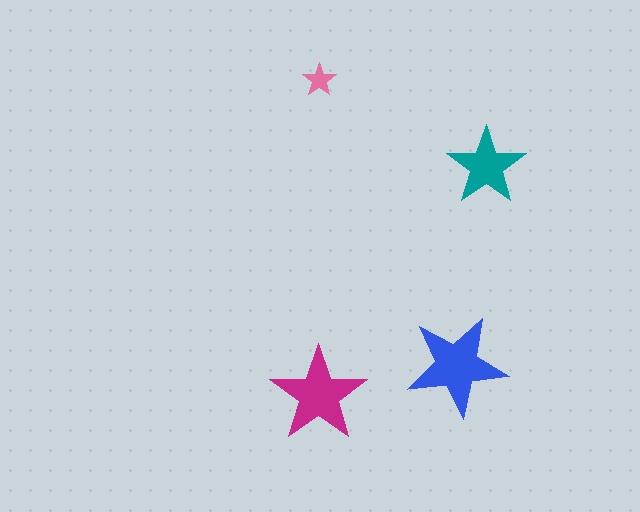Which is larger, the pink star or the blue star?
The blue one.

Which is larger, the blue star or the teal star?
The blue one.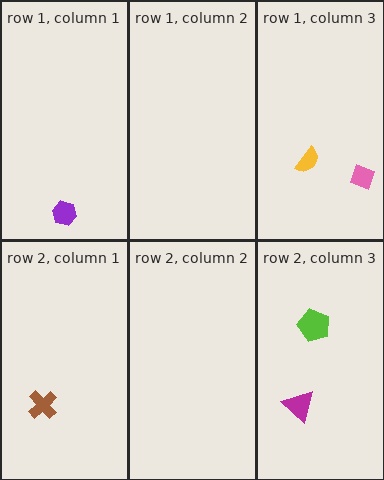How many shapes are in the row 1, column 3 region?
2.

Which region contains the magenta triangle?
The row 2, column 3 region.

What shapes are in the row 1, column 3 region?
The pink diamond, the yellow semicircle.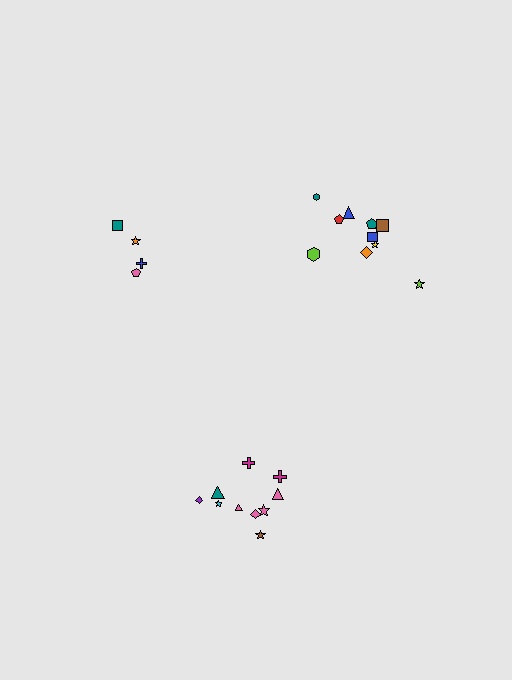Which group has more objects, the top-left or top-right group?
The top-right group.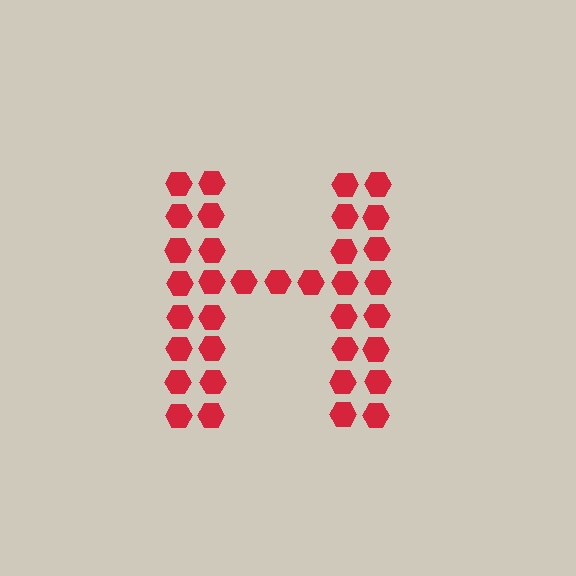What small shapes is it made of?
It is made of small hexagons.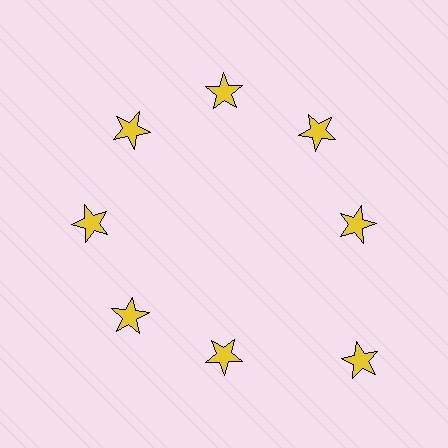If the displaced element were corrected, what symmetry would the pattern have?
It would have 8-fold rotational symmetry — the pattern would map onto itself every 45 degrees.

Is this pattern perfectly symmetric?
No. The 8 yellow stars are arranged in a ring, but one element near the 4 o'clock position is pushed outward from the center, breaking the 8-fold rotational symmetry.